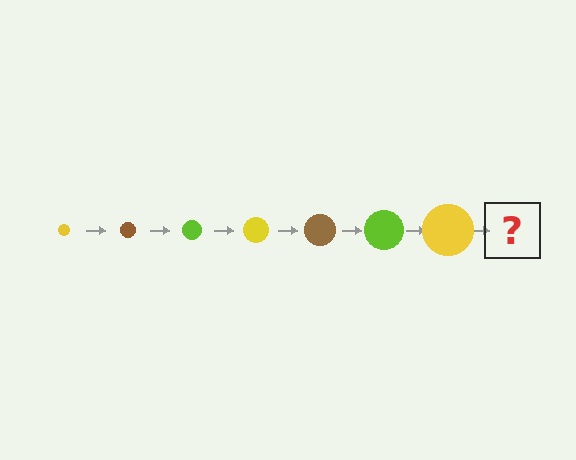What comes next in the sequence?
The next element should be a brown circle, larger than the previous one.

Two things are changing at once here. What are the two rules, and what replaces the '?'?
The two rules are that the circle grows larger each step and the color cycles through yellow, brown, and lime. The '?' should be a brown circle, larger than the previous one.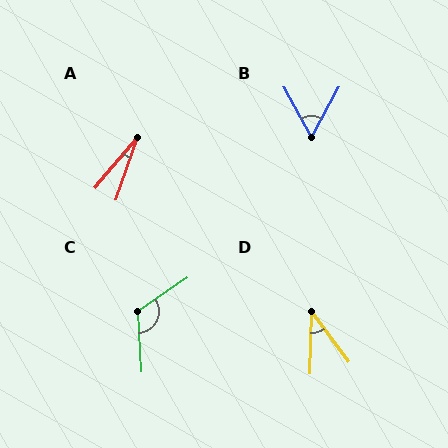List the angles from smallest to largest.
A (21°), D (38°), B (57°), C (122°).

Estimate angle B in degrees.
Approximately 57 degrees.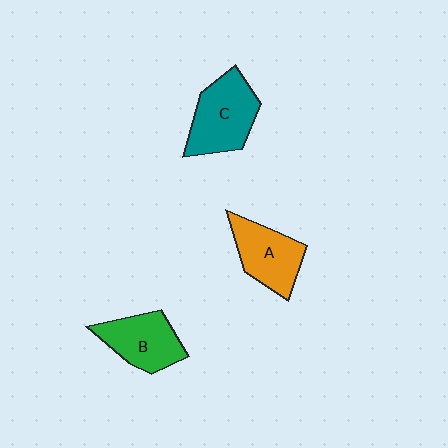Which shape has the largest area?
Shape C (teal).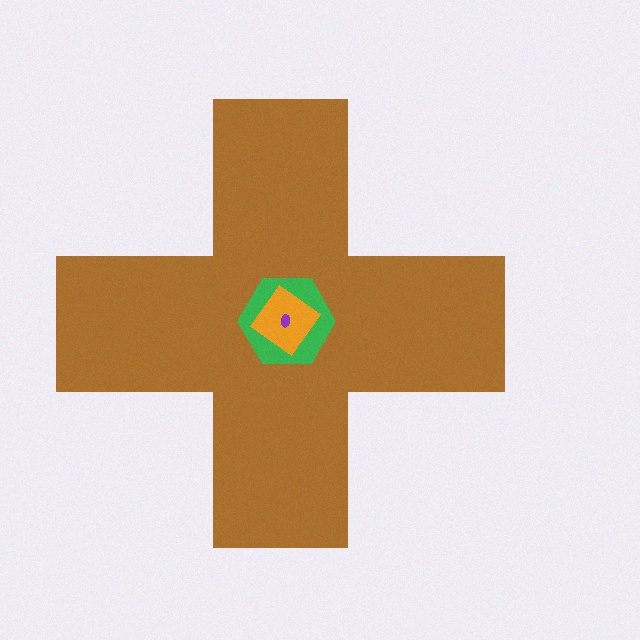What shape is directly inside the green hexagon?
The orange diamond.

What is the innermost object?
The purple ellipse.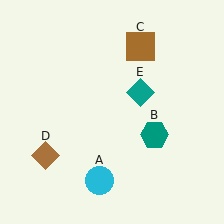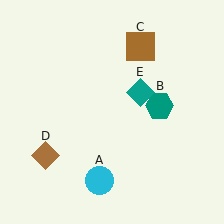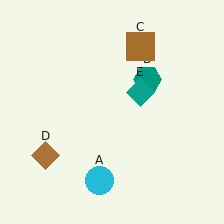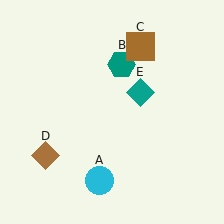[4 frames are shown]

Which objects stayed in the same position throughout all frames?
Cyan circle (object A) and brown square (object C) and brown diamond (object D) and teal diamond (object E) remained stationary.